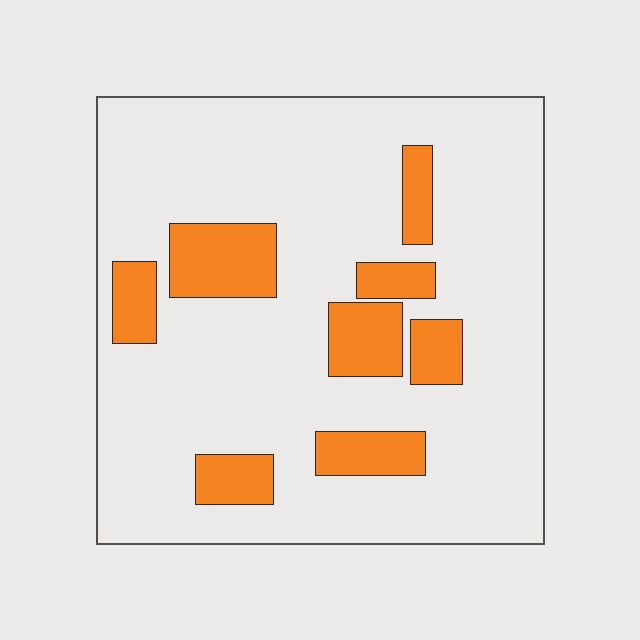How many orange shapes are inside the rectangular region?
8.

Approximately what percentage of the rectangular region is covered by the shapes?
Approximately 20%.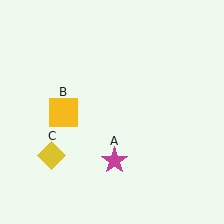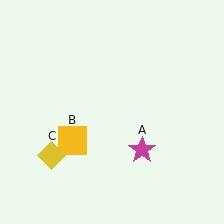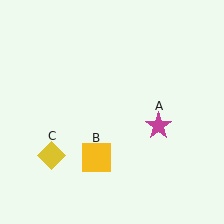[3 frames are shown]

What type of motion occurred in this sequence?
The magenta star (object A), yellow square (object B) rotated counterclockwise around the center of the scene.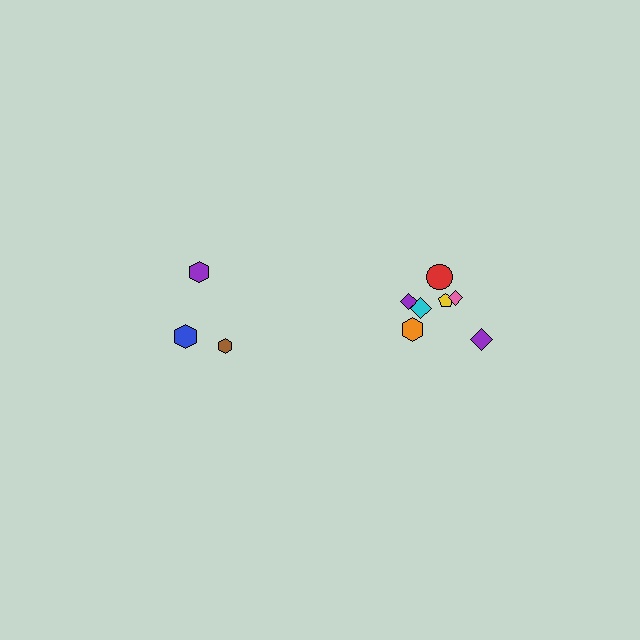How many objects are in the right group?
There are 7 objects.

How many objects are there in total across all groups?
There are 10 objects.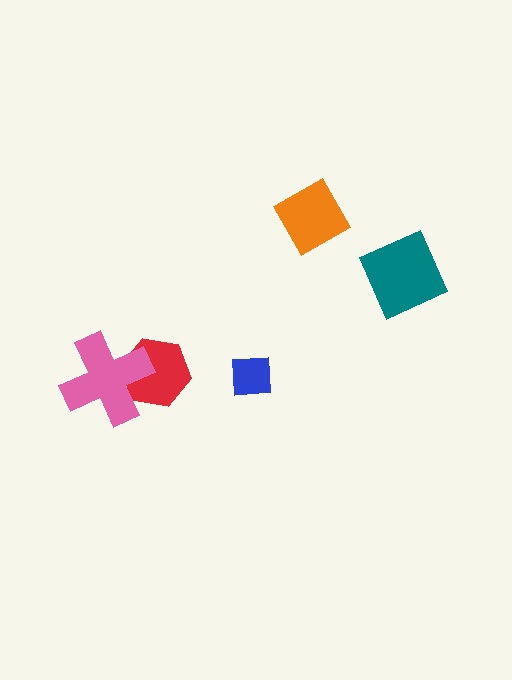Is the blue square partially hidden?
No, no other shape covers it.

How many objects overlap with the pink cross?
1 object overlaps with the pink cross.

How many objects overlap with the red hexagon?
1 object overlaps with the red hexagon.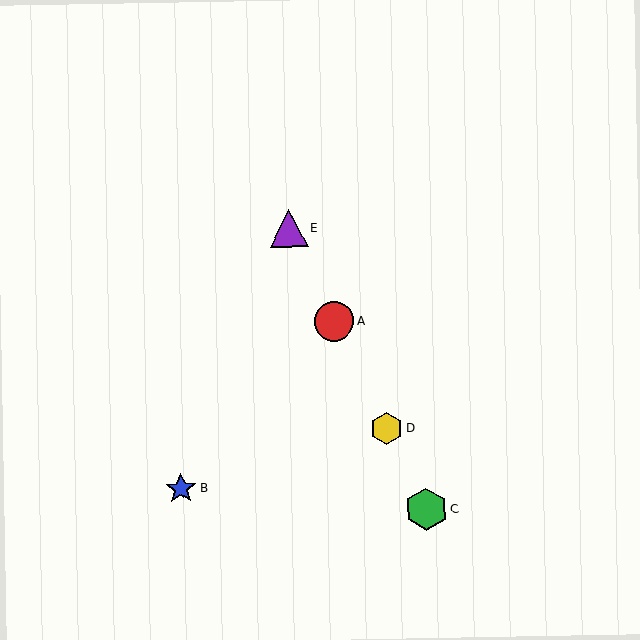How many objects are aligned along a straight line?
4 objects (A, C, D, E) are aligned along a straight line.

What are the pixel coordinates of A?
Object A is at (334, 321).